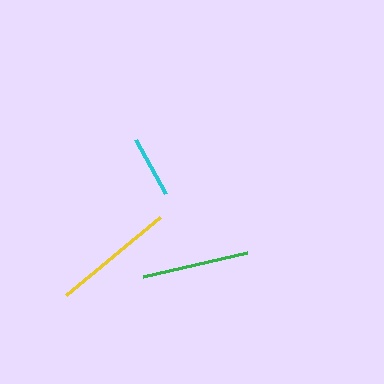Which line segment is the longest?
The yellow line is the longest at approximately 122 pixels.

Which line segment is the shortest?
The cyan line is the shortest at approximately 62 pixels.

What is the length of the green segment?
The green segment is approximately 108 pixels long.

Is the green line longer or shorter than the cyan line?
The green line is longer than the cyan line.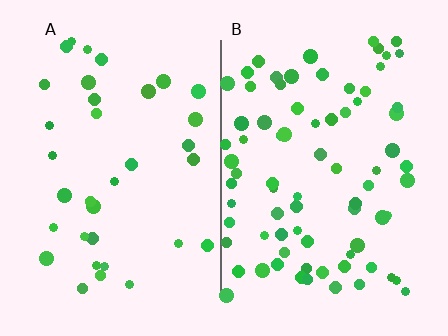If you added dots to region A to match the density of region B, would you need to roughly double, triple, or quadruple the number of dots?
Approximately double.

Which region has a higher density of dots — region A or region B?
B (the right).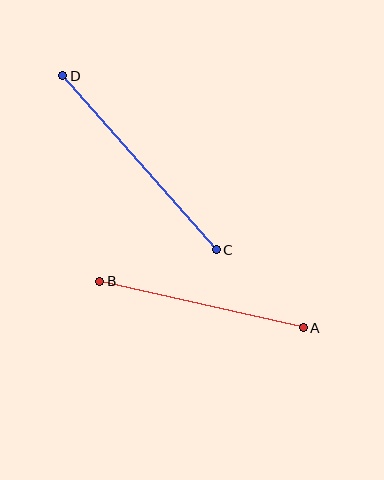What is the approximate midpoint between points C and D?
The midpoint is at approximately (139, 163) pixels.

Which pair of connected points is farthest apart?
Points C and D are farthest apart.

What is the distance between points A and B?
The distance is approximately 209 pixels.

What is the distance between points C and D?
The distance is approximately 232 pixels.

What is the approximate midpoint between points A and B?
The midpoint is at approximately (202, 305) pixels.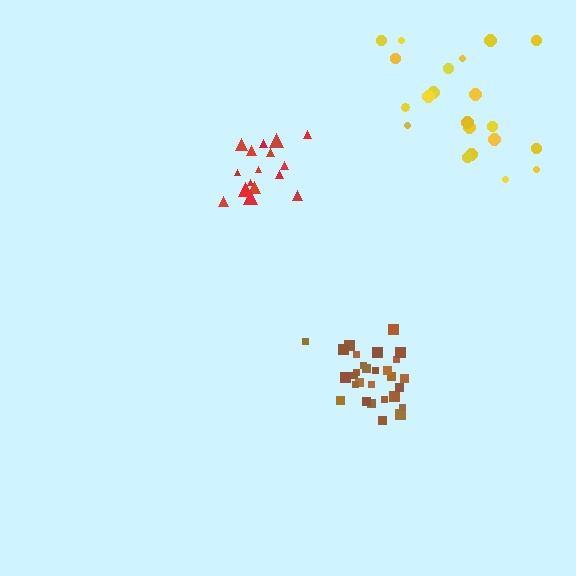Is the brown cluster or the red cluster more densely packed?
Brown.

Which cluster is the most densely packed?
Brown.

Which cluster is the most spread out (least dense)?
Yellow.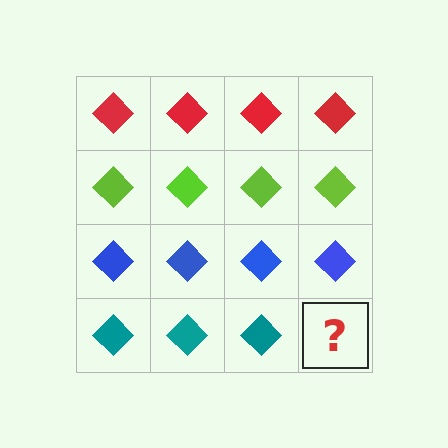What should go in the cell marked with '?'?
The missing cell should contain a teal diamond.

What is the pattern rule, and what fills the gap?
The rule is that each row has a consistent color. The gap should be filled with a teal diamond.